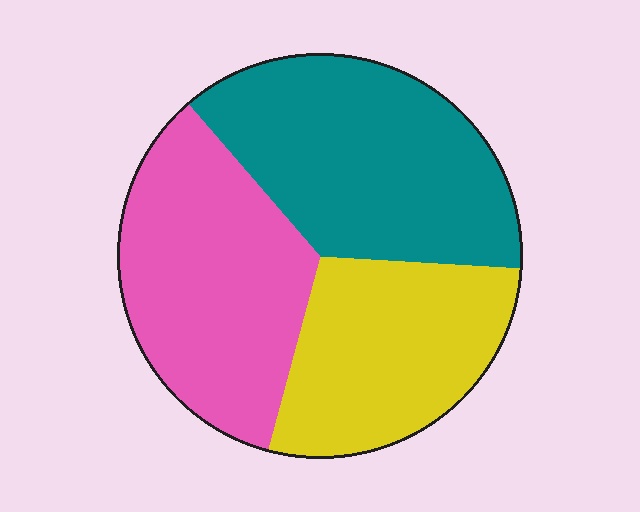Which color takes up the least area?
Yellow, at roughly 30%.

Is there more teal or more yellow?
Teal.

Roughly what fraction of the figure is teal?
Teal covers 37% of the figure.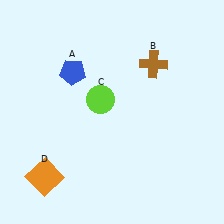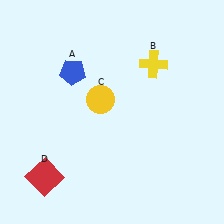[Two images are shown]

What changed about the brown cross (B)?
In Image 1, B is brown. In Image 2, it changed to yellow.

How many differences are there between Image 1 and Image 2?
There are 3 differences between the two images.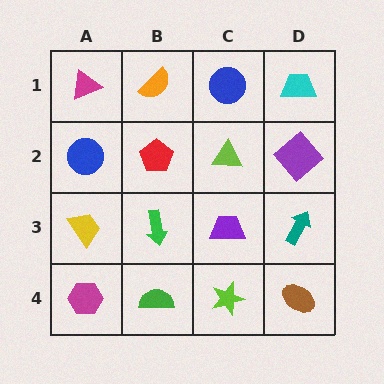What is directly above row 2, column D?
A cyan trapezoid.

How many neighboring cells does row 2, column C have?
4.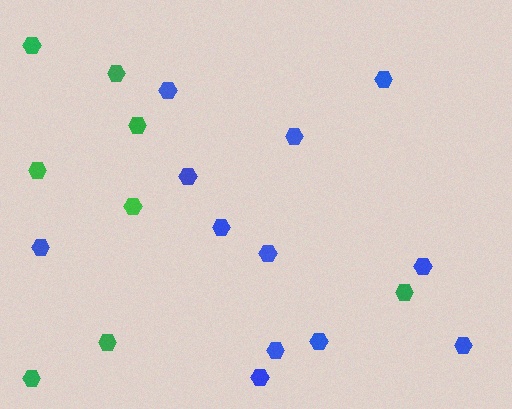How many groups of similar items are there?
There are 2 groups: one group of green hexagons (8) and one group of blue hexagons (12).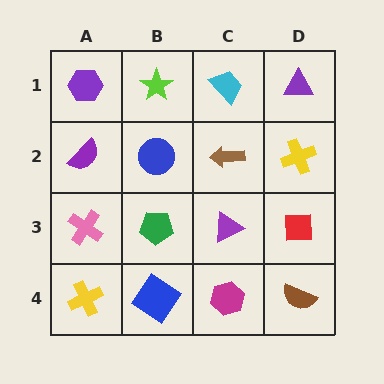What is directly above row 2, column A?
A purple hexagon.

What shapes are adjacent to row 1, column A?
A purple semicircle (row 2, column A), a lime star (row 1, column B).